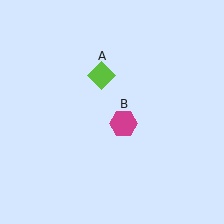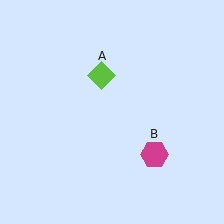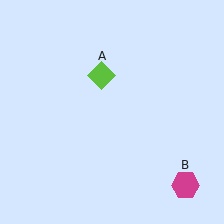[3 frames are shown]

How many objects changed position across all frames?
1 object changed position: magenta hexagon (object B).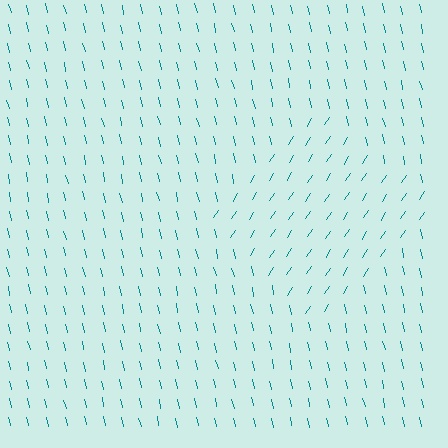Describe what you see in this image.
The image is filled with small teal line segments. A diamond region in the image has lines oriented differently from the surrounding lines, creating a visible texture boundary.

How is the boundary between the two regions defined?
The boundary is defined purely by a change in line orientation (approximately 45 degrees difference). All lines are the same color and thickness.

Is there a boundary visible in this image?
Yes, there is a texture boundary formed by a change in line orientation.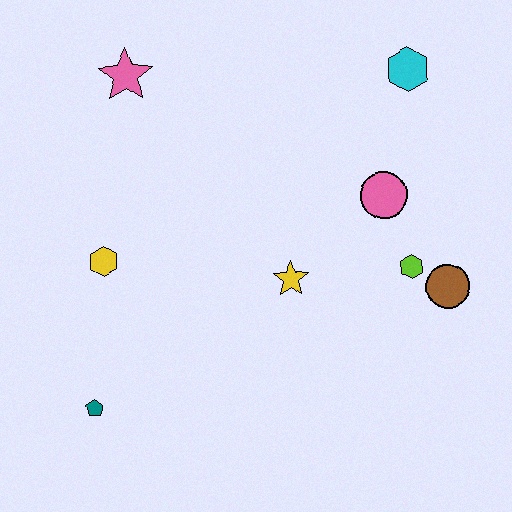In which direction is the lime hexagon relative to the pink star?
The lime hexagon is to the right of the pink star.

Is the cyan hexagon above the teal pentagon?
Yes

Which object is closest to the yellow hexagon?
The teal pentagon is closest to the yellow hexagon.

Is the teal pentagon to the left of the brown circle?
Yes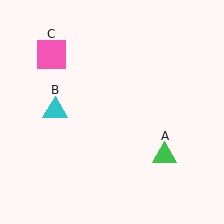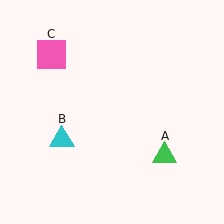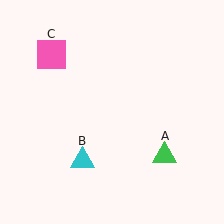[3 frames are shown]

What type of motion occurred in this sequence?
The cyan triangle (object B) rotated counterclockwise around the center of the scene.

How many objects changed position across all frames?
1 object changed position: cyan triangle (object B).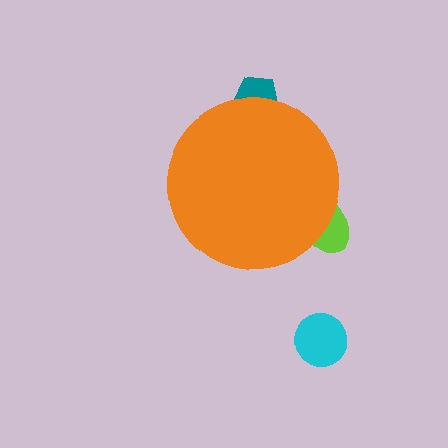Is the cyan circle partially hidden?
No, the cyan circle is fully visible.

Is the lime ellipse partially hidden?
Yes, the lime ellipse is partially hidden behind the orange circle.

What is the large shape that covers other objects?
An orange circle.